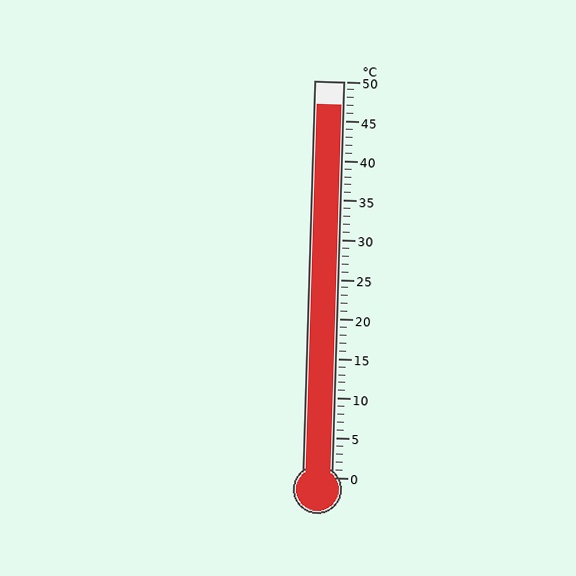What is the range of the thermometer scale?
The thermometer scale ranges from 0°C to 50°C.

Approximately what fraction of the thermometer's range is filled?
The thermometer is filled to approximately 95% of its range.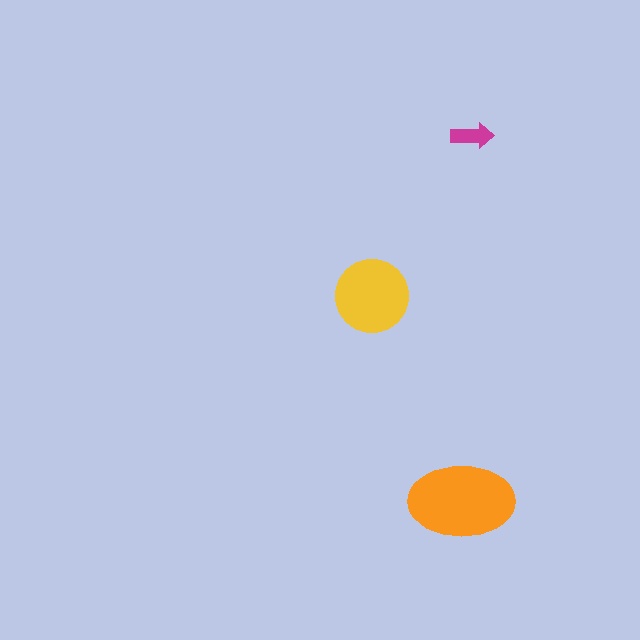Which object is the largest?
The orange ellipse.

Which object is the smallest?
The magenta arrow.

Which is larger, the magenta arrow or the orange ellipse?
The orange ellipse.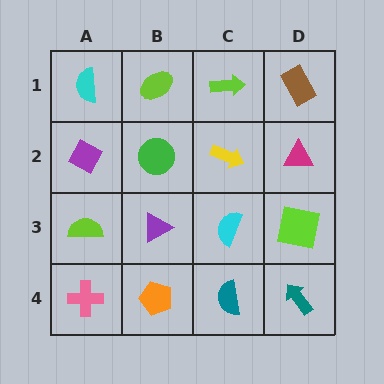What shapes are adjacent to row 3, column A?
A purple diamond (row 2, column A), a pink cross (row 4, column A), a purple triangle (row 3, column B).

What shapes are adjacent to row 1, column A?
A purple diamond (row 2, column A), a lime ellipse (row 1, column B).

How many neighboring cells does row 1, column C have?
3.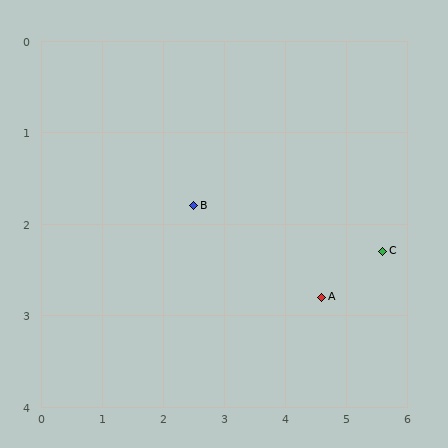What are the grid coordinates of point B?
Point B is at approximately (2.5, 1.8).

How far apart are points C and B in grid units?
Points C and B are about 3.1 grid units apart.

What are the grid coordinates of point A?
Point A is at approximately (4.6, 2.8).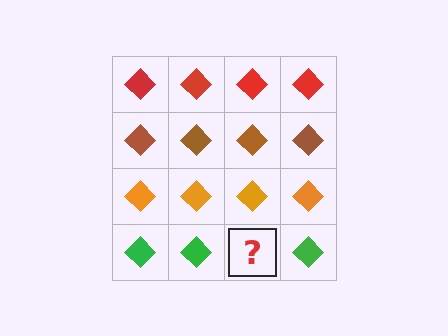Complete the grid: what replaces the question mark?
The question mark should be replaced with a green diamond.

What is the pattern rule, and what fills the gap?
The rule is that each row has a consistent color. The gap should be filled with a green diamond.